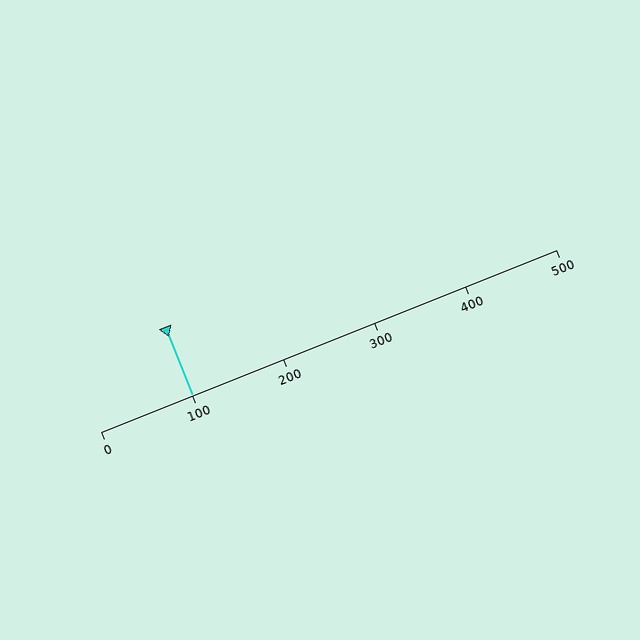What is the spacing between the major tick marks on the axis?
The major ticks are spaced 100 apart.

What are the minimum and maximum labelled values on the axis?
The axis runs from 0 to 500.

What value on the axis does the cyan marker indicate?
The marker indicates approximately 100.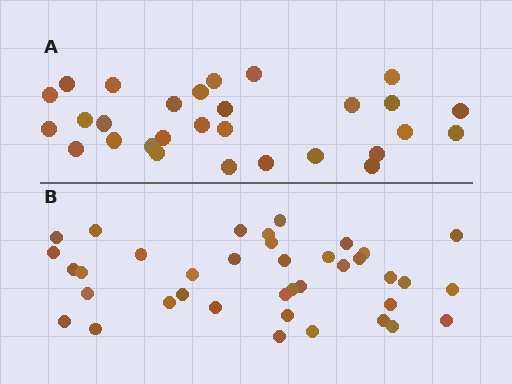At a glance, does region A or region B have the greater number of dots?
Region B (the bottom region) has more dots.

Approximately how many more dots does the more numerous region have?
Region B has roughly 8 or so more dots than region A.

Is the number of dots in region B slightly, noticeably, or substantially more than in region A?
Region B has noticeably more, but not dramatically so. The ratio is roughly 1.3 to 1.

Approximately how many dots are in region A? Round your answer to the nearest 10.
About 30 dots. (The exact count is 29, which rounds to 30.)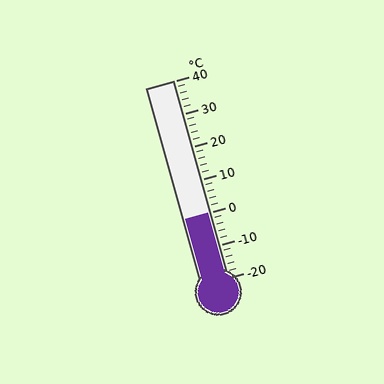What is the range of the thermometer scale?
The thermometer scale ranges from -20°C to 40°C.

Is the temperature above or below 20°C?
The temperature is below 20°C.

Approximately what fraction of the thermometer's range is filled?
The thermometer is filled to approximately 35% of its range.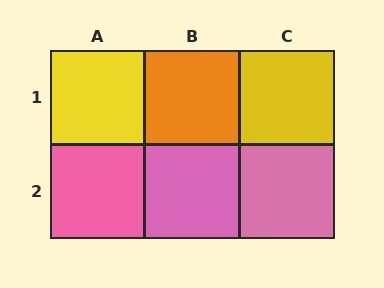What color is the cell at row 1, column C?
Yellow.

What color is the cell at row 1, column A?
Yellow.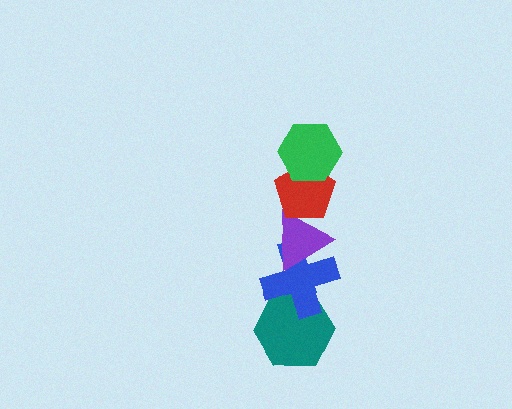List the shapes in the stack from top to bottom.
From top to bottom: the green hexagon, the red pentagon, the purple triangle, the blue cross, the teal hexagon.